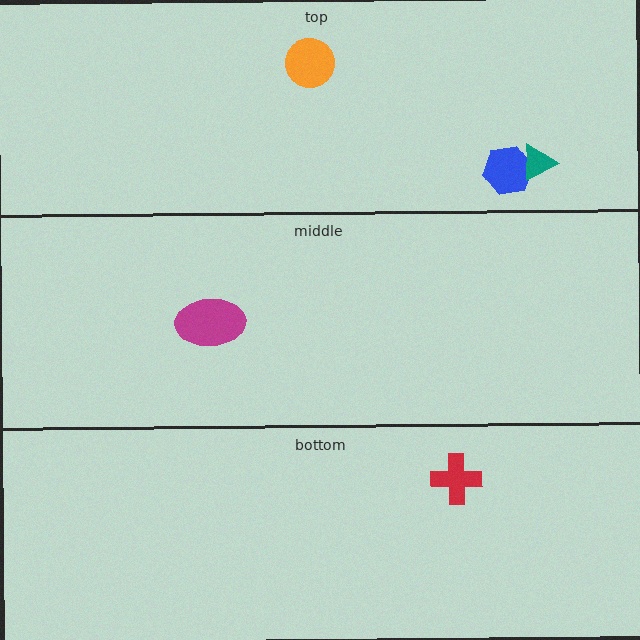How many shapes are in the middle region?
1.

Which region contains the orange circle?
The top region.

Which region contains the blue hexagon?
The top region.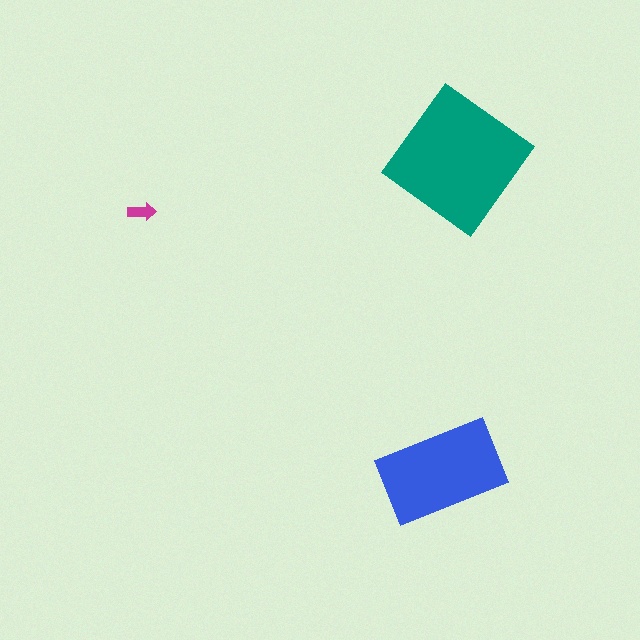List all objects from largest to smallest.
The teal diamond, the blue rectangle, the magenta arrow.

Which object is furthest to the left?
The magenta arrow is leftmost.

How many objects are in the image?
There are 3 objects in the image.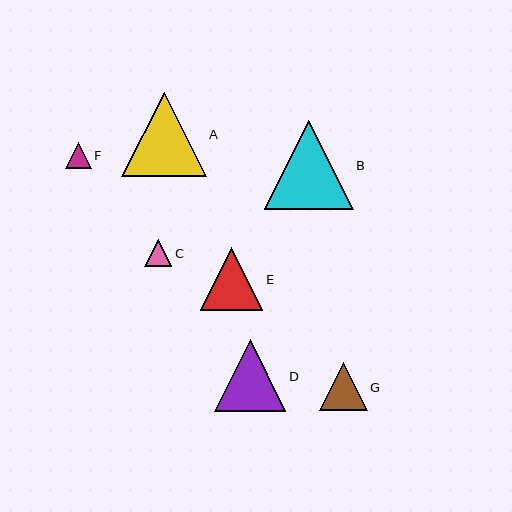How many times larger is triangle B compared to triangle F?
Triangle B is approximately 3.4 times the size of triangle F.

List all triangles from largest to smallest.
From largest to smallest: B, A, D, E, G, C, F.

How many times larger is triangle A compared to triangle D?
Triangle A is approximately 1.2 times the size of triangle D.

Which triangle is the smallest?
Triangle F is the smallest with a size of approximately 26 pixels.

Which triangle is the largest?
Triangle B is the largest with a size of approximately 89 pixels.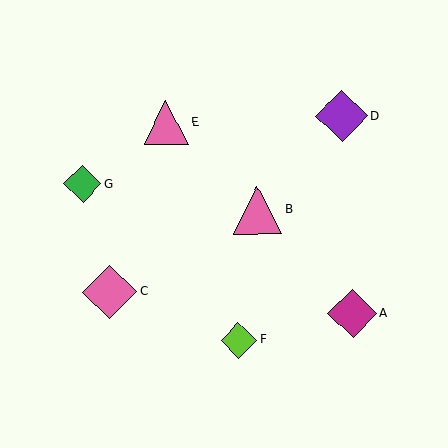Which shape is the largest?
The pink diamond (labeled C) is the largest.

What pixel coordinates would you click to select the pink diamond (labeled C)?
Click at (110, 292) to select the pink diamond C.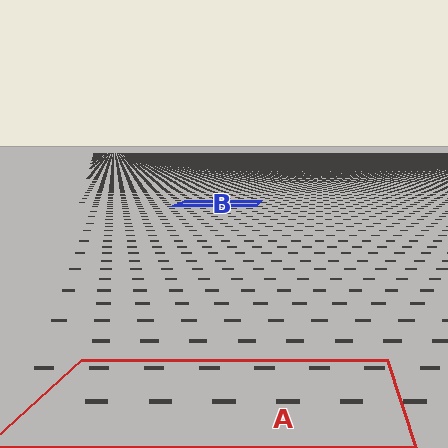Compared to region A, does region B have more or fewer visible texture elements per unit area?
Region B has more texture elements per unit area — they are packed more densely because it is farther away.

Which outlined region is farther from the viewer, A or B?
Region B is farther from the viewer — the texture elements inside it appear smaller and more densely packed.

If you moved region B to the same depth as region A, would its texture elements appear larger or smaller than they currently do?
They would appear larger. At a closer depth, the same texture elements are projected at a bigger on-screen size.